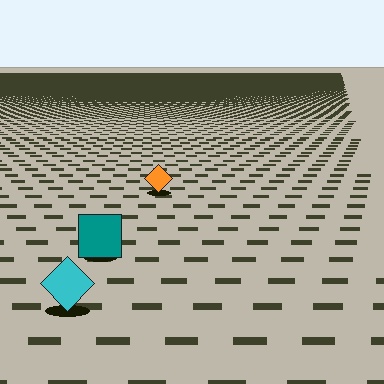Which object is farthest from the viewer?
The orange diamond is farthest from the viewer. It appears smaller and the ground texture around it is denser.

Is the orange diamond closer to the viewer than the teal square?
No. The teal square is closer — you can tell from the texture gradient: the ground texture is coarser near it.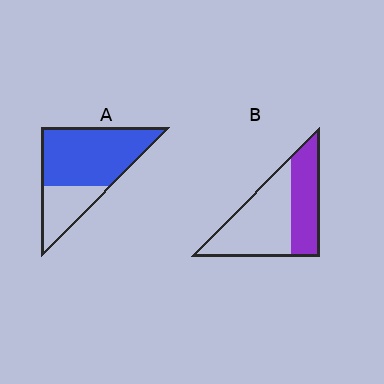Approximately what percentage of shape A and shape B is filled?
A is approximately 70% and B is approximately 40%.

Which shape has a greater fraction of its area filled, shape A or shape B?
Shape A.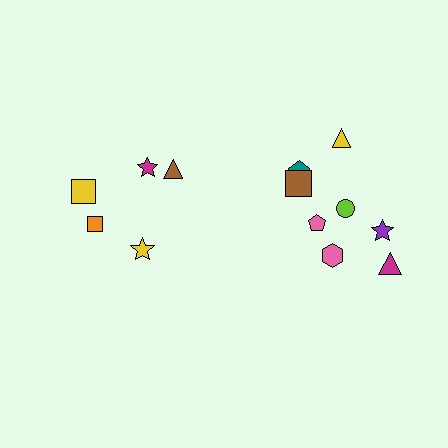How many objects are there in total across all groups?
There are 13 objects.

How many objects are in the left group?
There are 5 objects.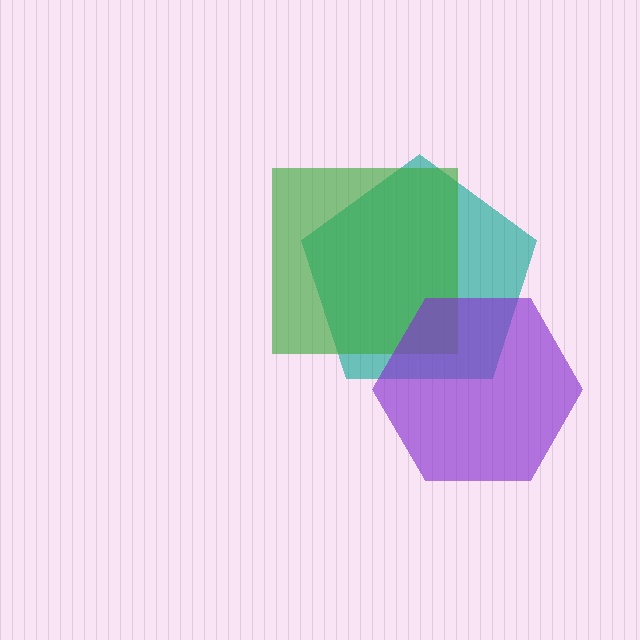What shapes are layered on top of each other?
The layered shapes are: a teal pentagon, a green square, a purple hexagon.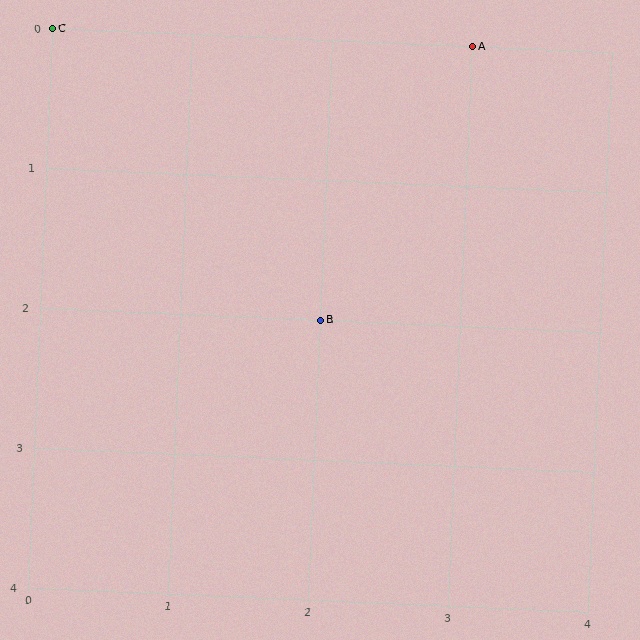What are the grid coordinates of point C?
Point C is at grid coordinates (0, 0).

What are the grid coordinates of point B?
Point B is at grid coordinates (2, 2).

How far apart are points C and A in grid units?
Points C and A are 3 columns apart.